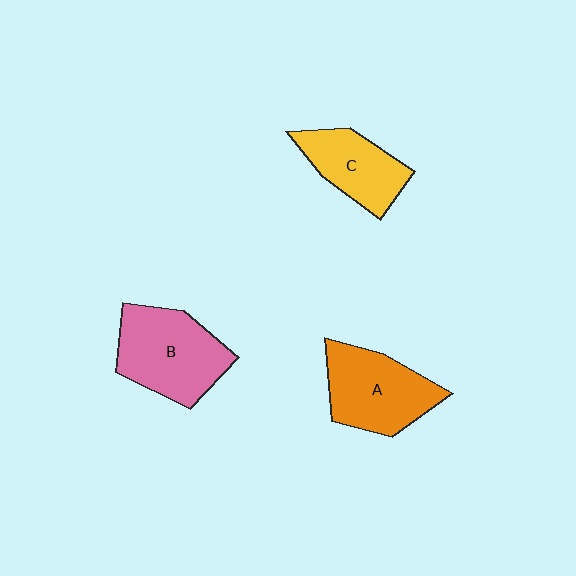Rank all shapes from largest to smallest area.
From largest to smallest: B (pink), A (orange), C (yellow).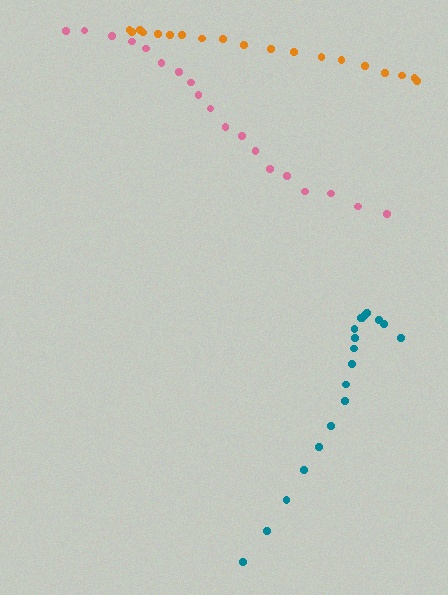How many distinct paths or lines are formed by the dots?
There are 3 distinct paths.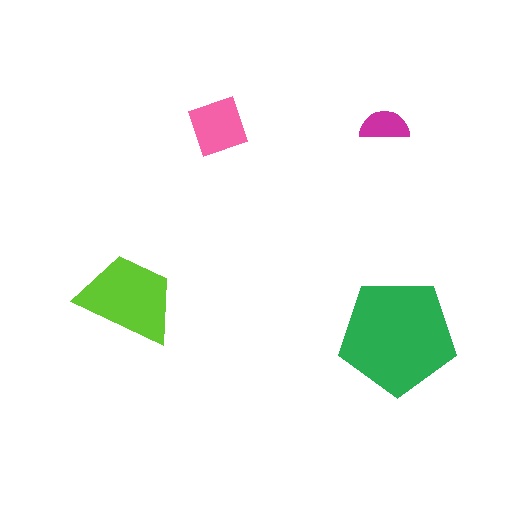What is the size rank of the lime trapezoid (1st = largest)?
2nd.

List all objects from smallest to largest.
The magenta semicircle, the pink diamond, the lime trapezoid, the green pentagon.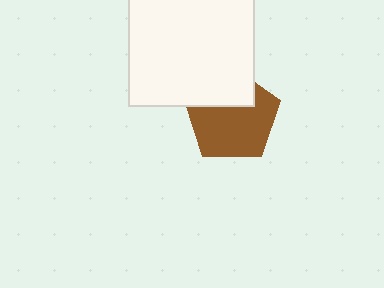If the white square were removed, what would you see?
You would see the complete brown pentagon.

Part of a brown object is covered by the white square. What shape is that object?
It is a pentagon.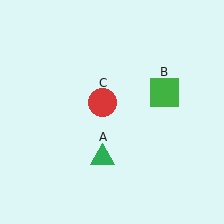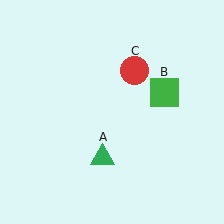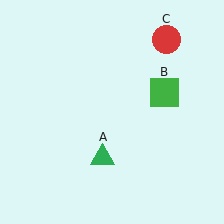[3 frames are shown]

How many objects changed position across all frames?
1 object changed position: red circle (object C).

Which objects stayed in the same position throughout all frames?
Green triangle (object A) and green square (object B) remained stationary.